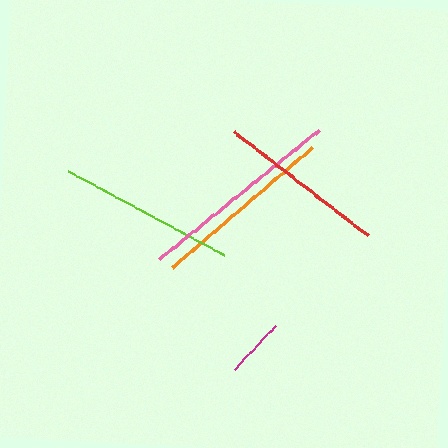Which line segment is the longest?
The pink line is the longest at approximately 206 pixels.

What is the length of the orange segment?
The orange segment is approximately 184 pixels long.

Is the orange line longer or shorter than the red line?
The orange line is longer than the red line.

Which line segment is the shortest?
The magenta line is the shortest at approximately 60 pixels.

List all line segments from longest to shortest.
From longest to shortest: pink, orange, lime, red, magenta.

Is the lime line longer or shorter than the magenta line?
The lime line is longer than the magenta line.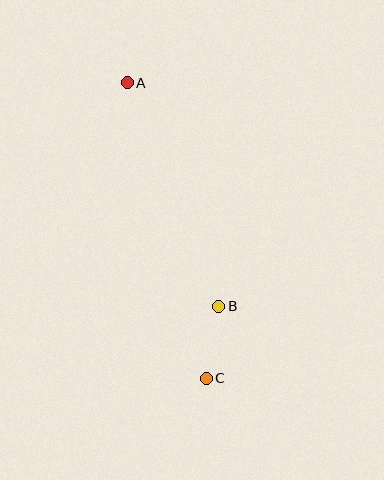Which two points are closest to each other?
Points B and C are closest to each other.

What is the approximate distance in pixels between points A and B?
The distance between A and B is approximately 241 pixels.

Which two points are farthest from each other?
Points A and C are farthest from each other.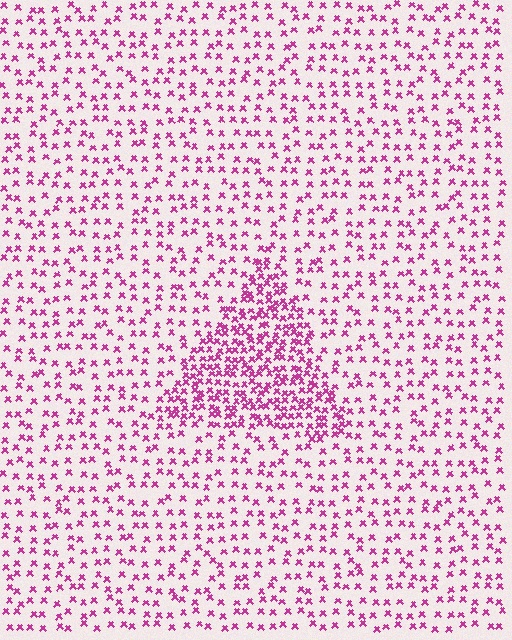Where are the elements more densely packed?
The elements are more densely packed inside the triangle boundary.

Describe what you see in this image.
The image contains small magenta elements arranged at two different densities. A triangle-shaped region is visible where the elements are more densely packed than the surrounding area.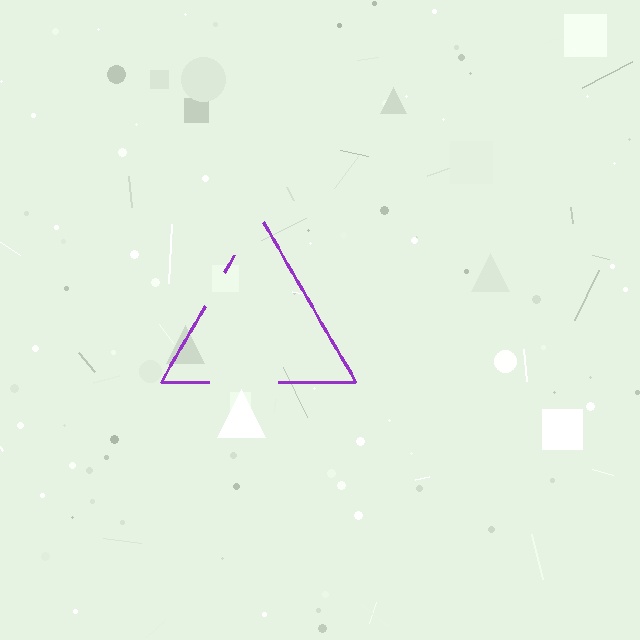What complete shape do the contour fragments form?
The contour fragments form a triangle.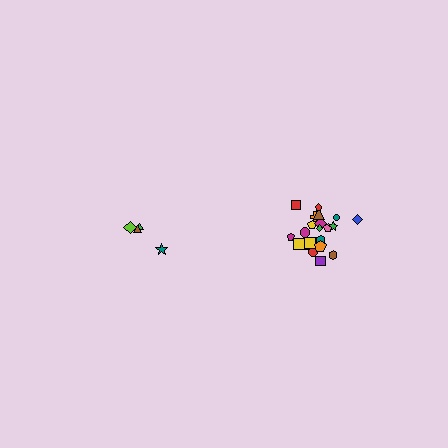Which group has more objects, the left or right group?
The right group.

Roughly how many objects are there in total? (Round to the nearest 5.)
Roughly 25 objects in total.